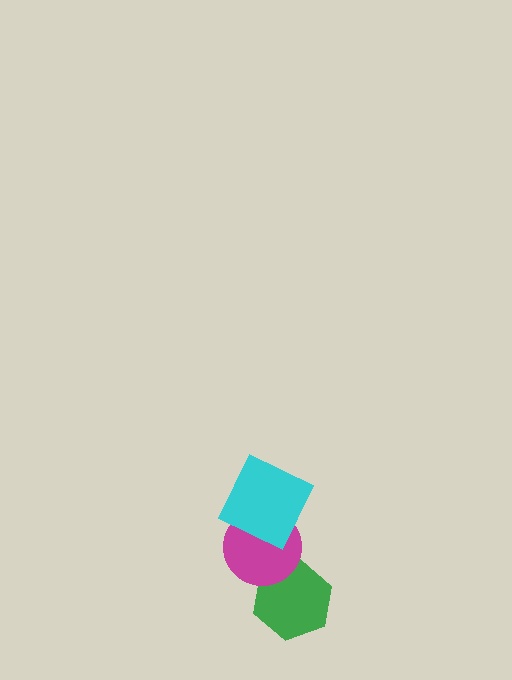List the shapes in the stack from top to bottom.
From top to bottom: the cyan square, the magenta circle, the green hexagon.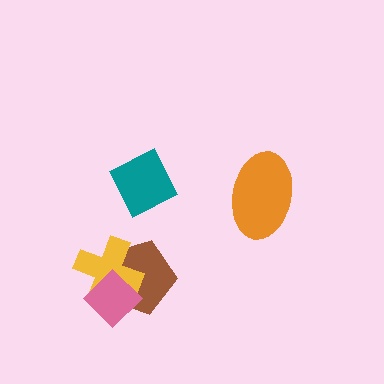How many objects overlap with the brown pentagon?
2 objects overlap with the brown pentagon.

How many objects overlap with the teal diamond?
0 objects overlap with the teal diamond.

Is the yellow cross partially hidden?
Yes, it is partially covered by another shape.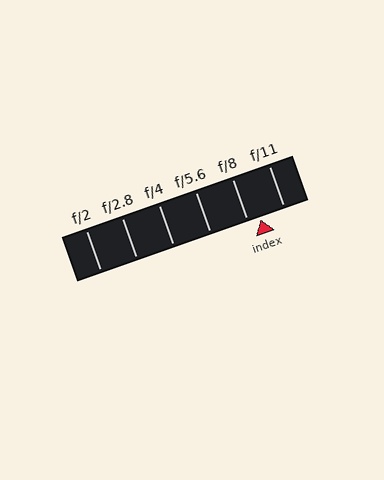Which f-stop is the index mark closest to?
The index mark is closest to f/8.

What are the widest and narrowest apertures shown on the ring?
The widest aperture shown is f/2 and the narrowest is f/11.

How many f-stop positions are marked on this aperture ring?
There are 6 f-stop positions marked.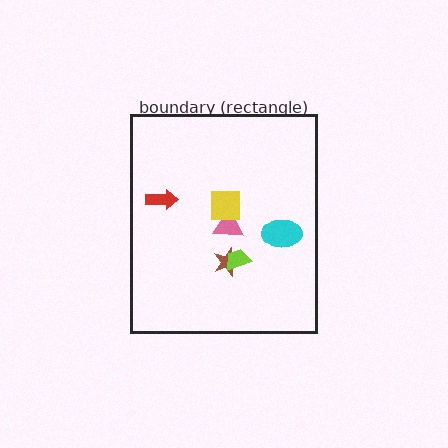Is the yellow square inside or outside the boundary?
Inside.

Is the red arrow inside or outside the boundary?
Inside.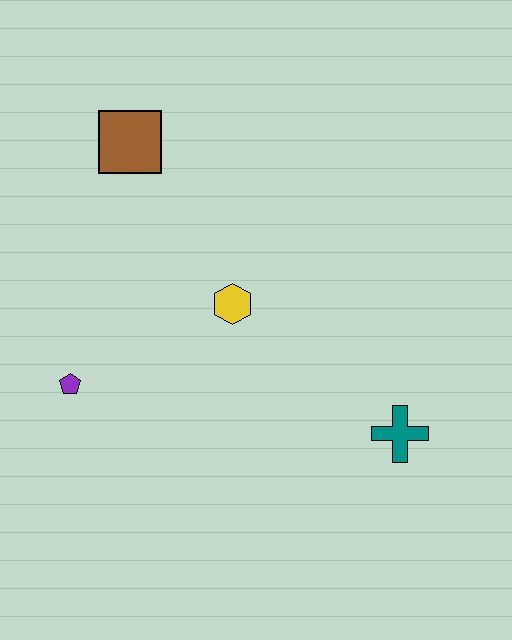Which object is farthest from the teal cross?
The brown square is farthest from the teal cross.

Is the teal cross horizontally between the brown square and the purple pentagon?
No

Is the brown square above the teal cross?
Yes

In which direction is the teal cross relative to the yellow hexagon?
The teal cross is to the right of the yellow hexagon.